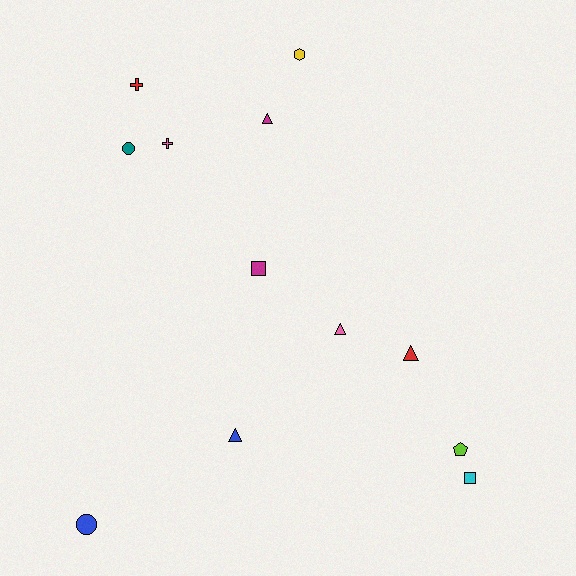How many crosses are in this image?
There are 2 crosses.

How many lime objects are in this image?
There is 1 lime object.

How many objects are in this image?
There are 12 objects.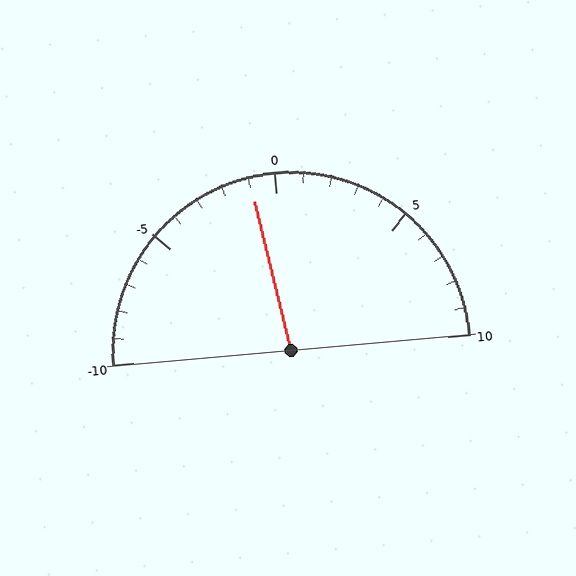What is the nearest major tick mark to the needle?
The nearest major tick mark is 0.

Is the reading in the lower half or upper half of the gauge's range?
The reading is in the lower half of the range (-10 to 10).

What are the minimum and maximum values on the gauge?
The gauge ranges from -10 to 10.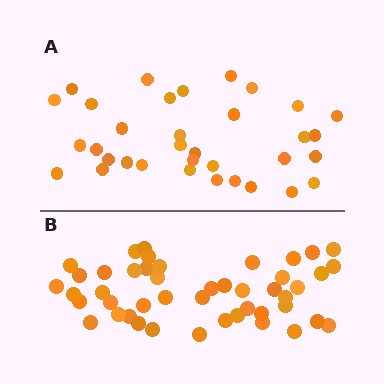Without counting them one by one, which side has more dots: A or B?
Region B (the bottom region) has more dots.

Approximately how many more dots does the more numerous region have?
Region B has roughly 12 or so more dots than region A.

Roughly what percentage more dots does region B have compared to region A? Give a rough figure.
About 35% more.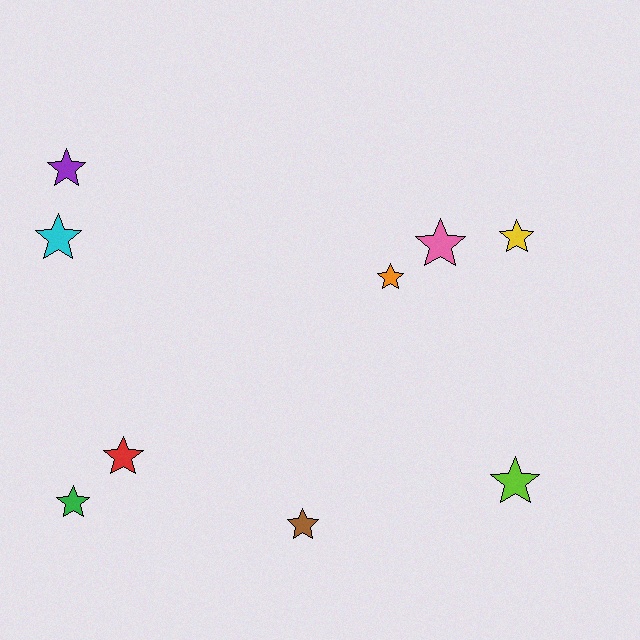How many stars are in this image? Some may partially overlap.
There are 9 stars.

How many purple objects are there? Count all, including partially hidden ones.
There is 1 purple object.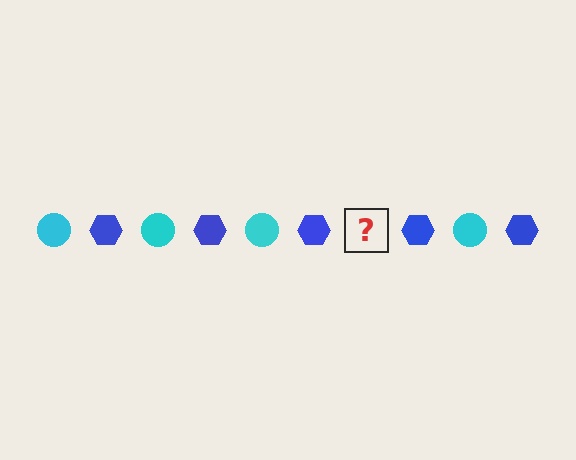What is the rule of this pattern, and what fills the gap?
The rule is that the pattern alternates between cyan circle and blue hexagon. The gap should be filled with a cyan circle.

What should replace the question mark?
The question mark should be replaced with a cyan circle.